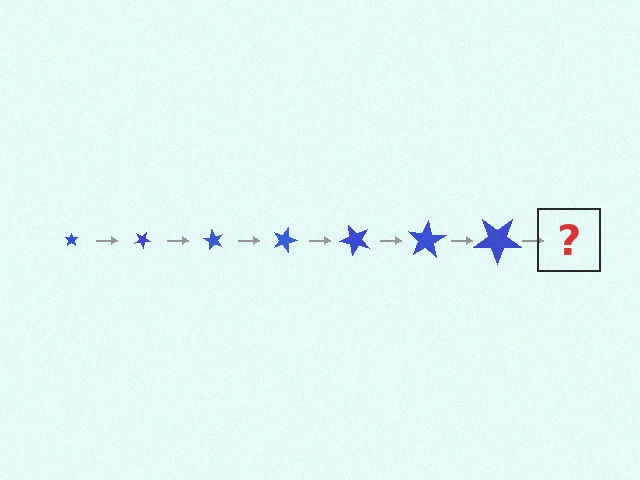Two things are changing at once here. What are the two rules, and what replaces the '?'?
The two rules are that the star grows larger each step and it rotates 30 degrees each step. The '?' should be a star, larger than the previous one and rotated 210 degrees from the start.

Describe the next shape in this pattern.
It should be a star, larger than the previous one and rotated 210 degrees from the start.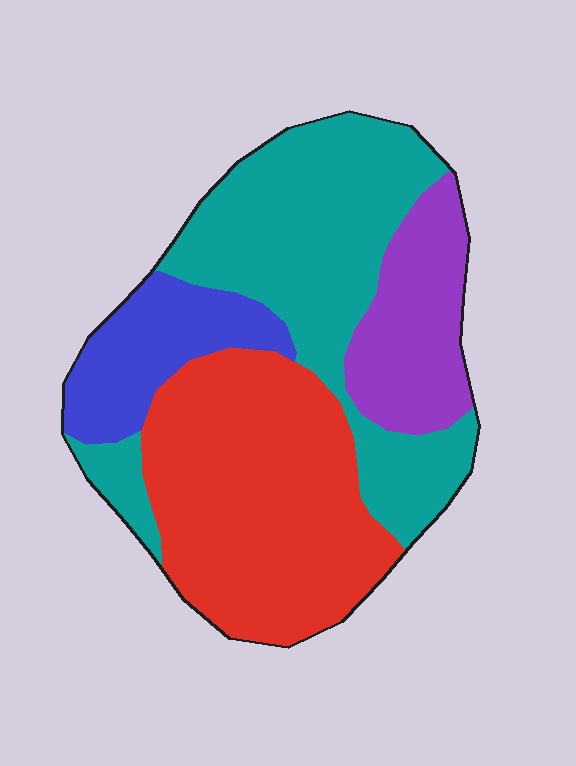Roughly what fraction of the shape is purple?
Purple takes up about one sixth (1/6) of the shape.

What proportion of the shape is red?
Red takes up between a third and a half of the shape.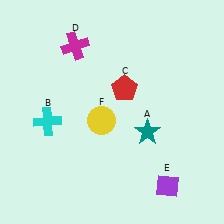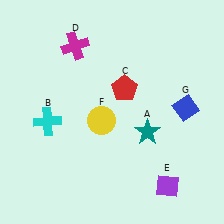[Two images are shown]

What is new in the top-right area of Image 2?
A blue diamond (G) was added in the top-right area of Image 2.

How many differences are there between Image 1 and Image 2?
There is 1 difference between the two images.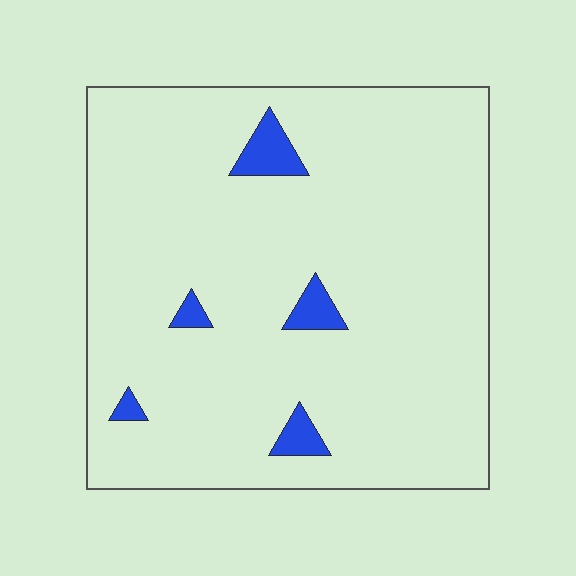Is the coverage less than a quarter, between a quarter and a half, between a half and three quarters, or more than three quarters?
Less than a quarter.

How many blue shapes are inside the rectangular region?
5.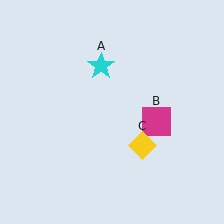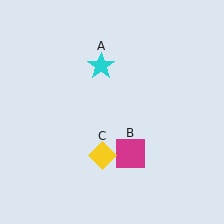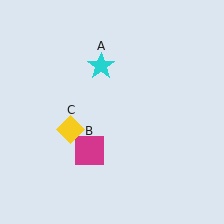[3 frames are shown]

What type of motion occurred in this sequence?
The magenta square (object B), yellow diamond (object C) rotated clockwise around the center of the scene.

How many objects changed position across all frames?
2 objects changed position: magenta square (object B), yellow diamond (object C).